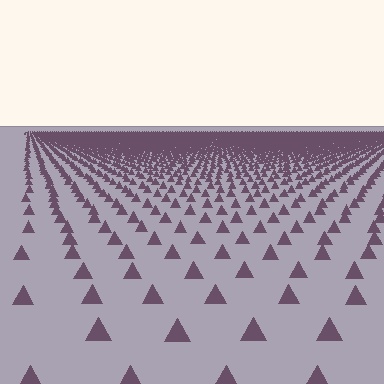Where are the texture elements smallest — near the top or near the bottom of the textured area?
Near the top.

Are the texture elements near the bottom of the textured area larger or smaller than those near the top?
Larger. Near the bottom, elements are closer to the viewer and appear at a bigger on-screen size.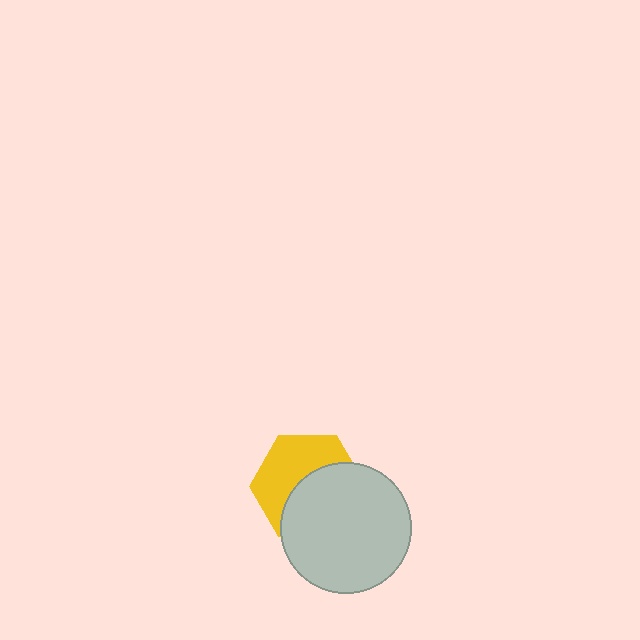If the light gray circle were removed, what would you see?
You would see the complete yellow hexagon.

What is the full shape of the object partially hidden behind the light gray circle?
The partially hidden object is a yellow hexagon.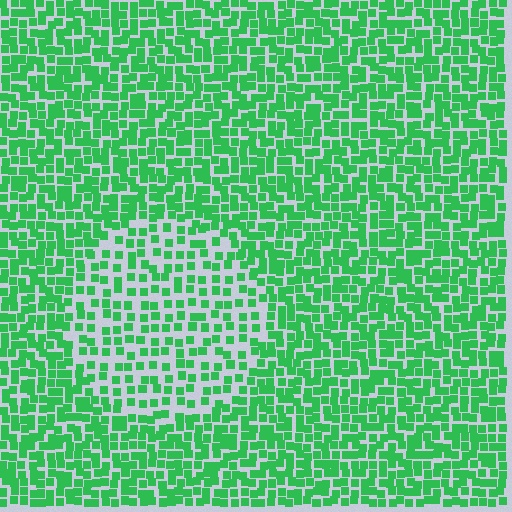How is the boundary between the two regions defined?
The boundary is defined by a change in element density (approximately 1.8x ratio). All elements are the same color, size, and shape.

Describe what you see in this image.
The image contains small green elements arranged at two different densities. A circle-shaped region is visible where the elements are less densely packed than the surrounding area.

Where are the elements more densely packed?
The elements are more densely packed outside the circle boundary.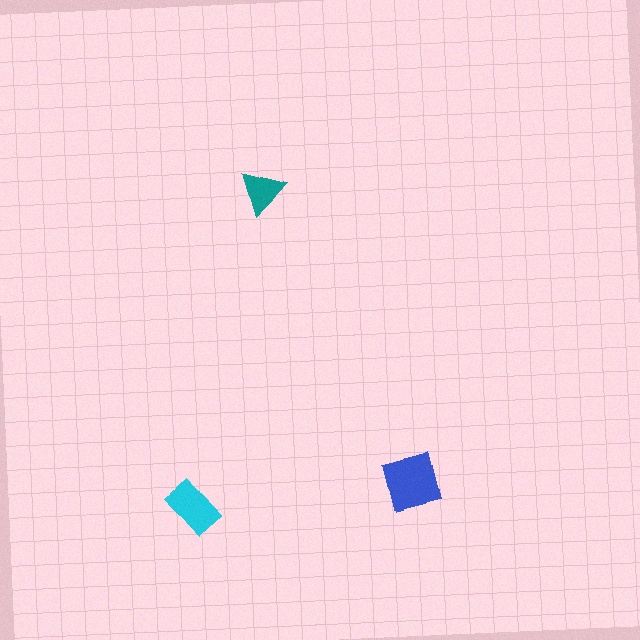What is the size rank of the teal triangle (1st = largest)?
3rd.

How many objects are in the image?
There are 3 objects in the image.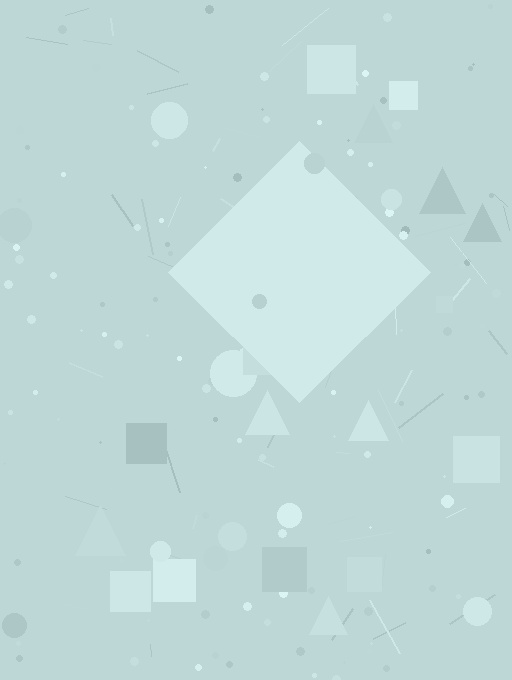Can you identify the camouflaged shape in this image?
The camouflaged shape is a diamond.